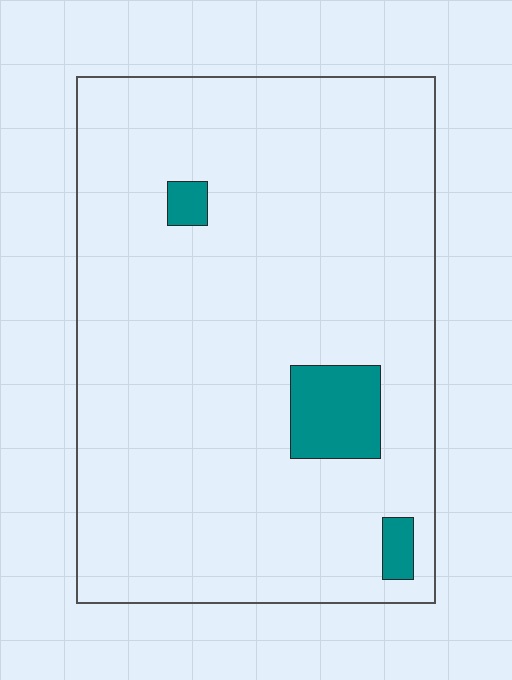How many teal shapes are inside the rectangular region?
3.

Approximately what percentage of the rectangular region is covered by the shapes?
Approximately 5%.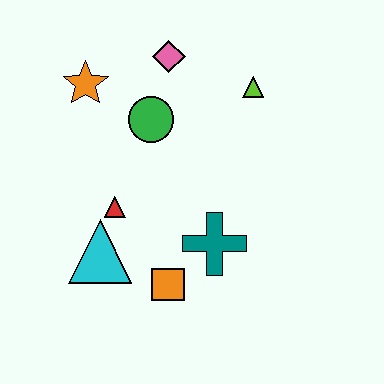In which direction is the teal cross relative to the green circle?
The teal cross is below the green circle.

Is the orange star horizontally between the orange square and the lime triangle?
No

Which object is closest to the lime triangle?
The pink diamond is closest to the lime triangle.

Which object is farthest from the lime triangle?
The cyan triangle is farthest from the lime triangle.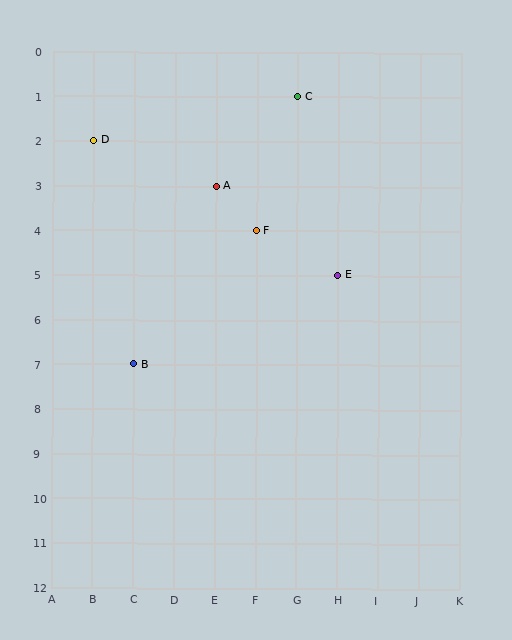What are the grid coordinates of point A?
Point A is at grid coordinates (E, 3).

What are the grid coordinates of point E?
Point E is at grid coordinates (H, 5).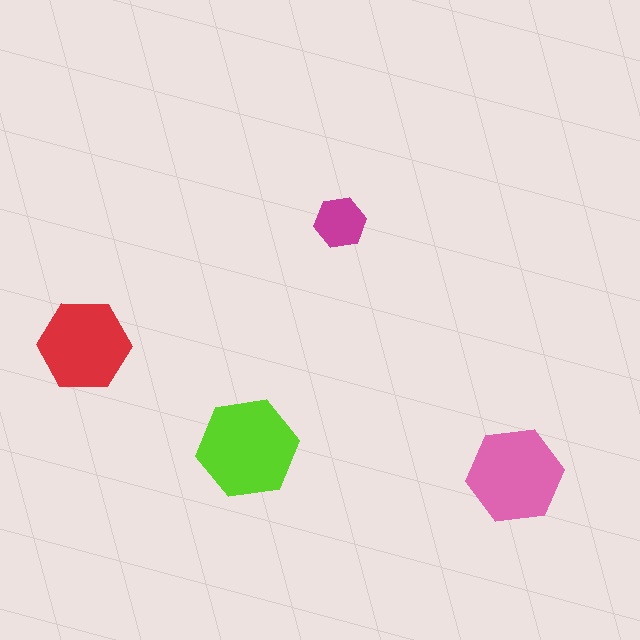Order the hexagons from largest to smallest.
the lime one, the pink one, the red one, the magenta one.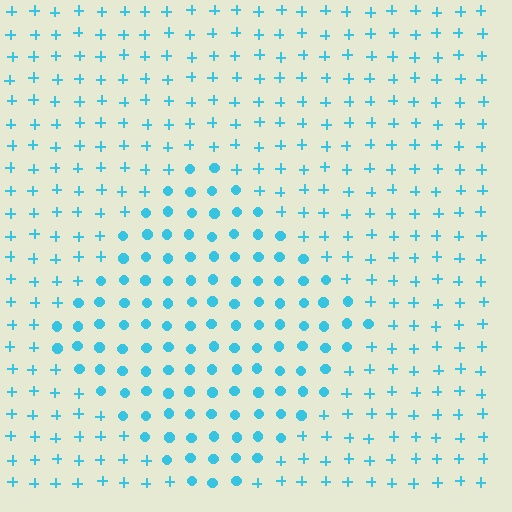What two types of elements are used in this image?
The image uses circles inside the diamond region and plus signs outside it.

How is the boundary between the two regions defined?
The boundary is defined by a change in element shape: circles inside vs. plus signs outside. All elements share the same color and spacing.